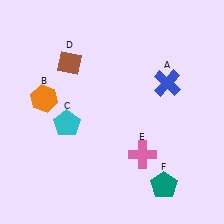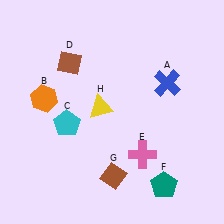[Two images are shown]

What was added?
A brown diamond (G), a yellow triangle (H) were added in Image 2.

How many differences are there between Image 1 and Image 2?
There are 2 differences between the two images.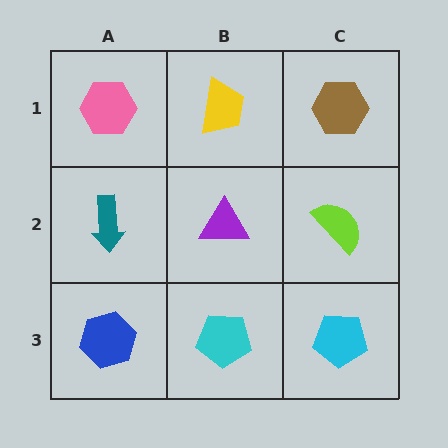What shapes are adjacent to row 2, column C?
A brown hexagon (row 1, column C), a cyan pentagon (row 3, column C), a purple triangle (row 2, column B).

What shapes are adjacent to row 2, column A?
A pink hexagon (row 1, column A), a blue hexagon (row 3, column A), a purple triangle (row 2, column B).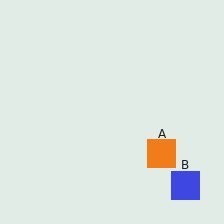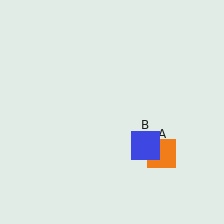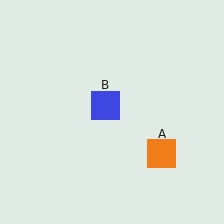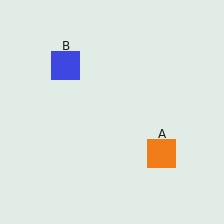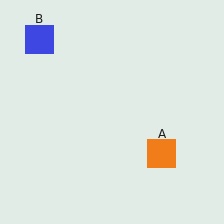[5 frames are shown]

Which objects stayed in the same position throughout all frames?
Orange square (object A) remained stationary.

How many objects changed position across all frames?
1 object changed position: blue square (object B).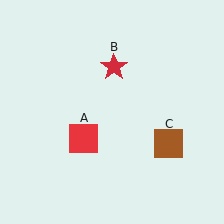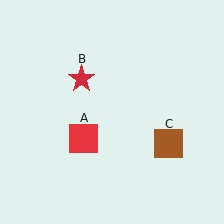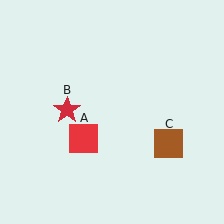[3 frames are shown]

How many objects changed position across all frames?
1 object changed position: red star (object B).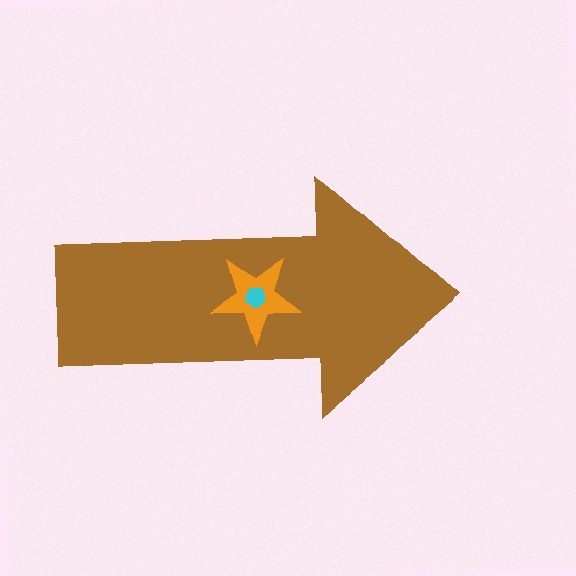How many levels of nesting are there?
3.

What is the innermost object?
The cyan pentagon.